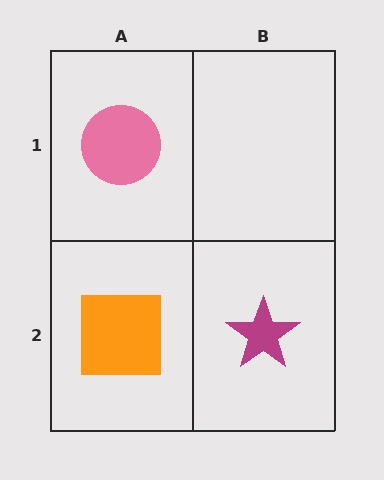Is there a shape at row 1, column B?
No, that cell is empty.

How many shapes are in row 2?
2 shapes.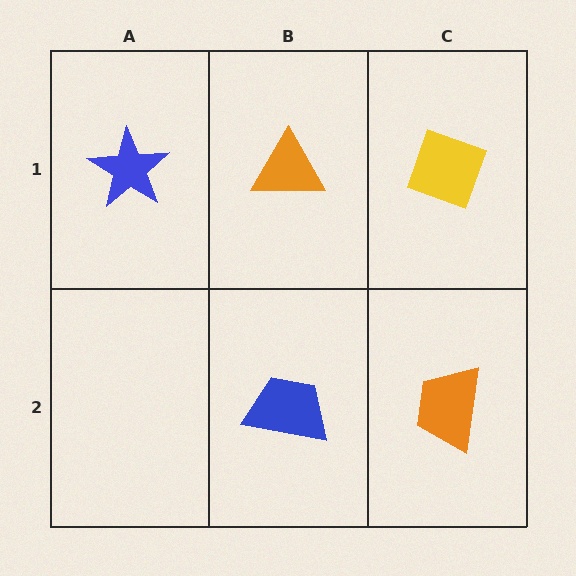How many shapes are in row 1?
3 shapes.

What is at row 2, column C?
An orange trapezoid.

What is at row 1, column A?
A blue star.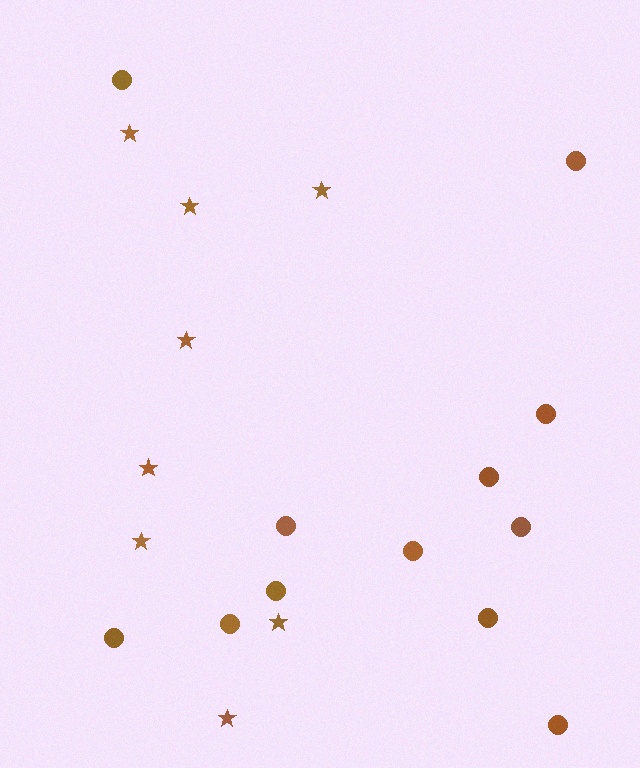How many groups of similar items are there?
There are 2 groups: one group of stars (8) and one group of circles (12).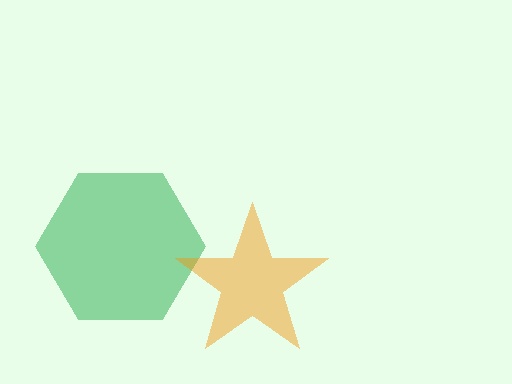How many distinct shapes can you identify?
There are 2 distinct shapes: a green hexagon, an orange star.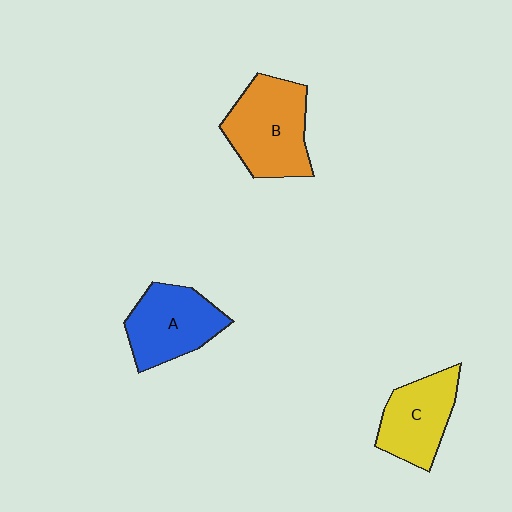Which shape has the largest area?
Shape B (orange).